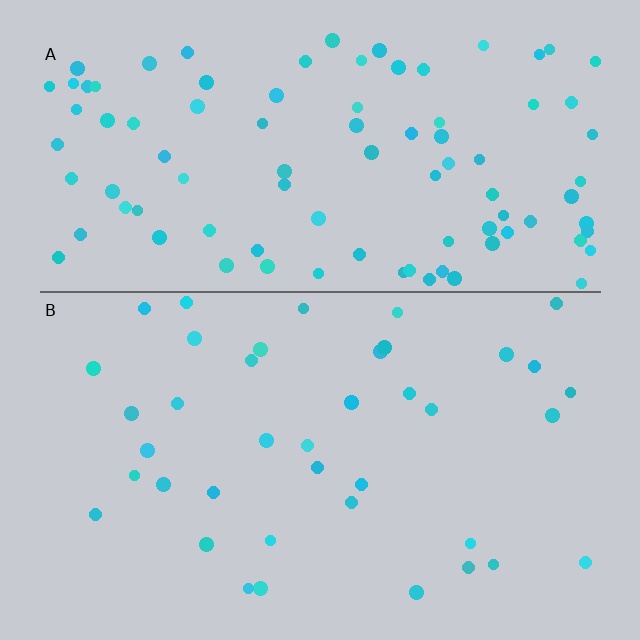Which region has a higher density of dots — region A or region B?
A (the top).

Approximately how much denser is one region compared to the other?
Approximately 2.3× — region A over region B.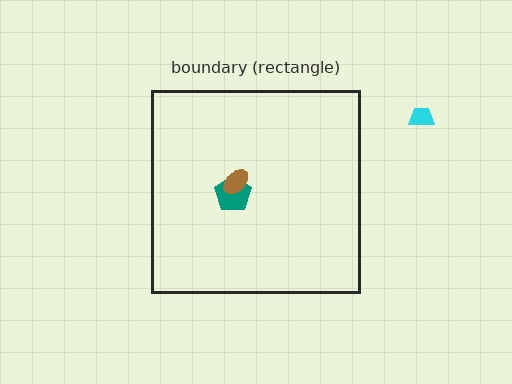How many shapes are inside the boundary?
2 inside, 1 outside.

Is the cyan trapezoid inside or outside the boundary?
Outside.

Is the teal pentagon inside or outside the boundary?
Inside.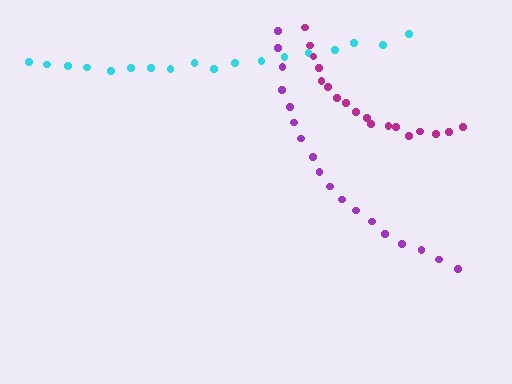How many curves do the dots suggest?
There are 3 distinct paths.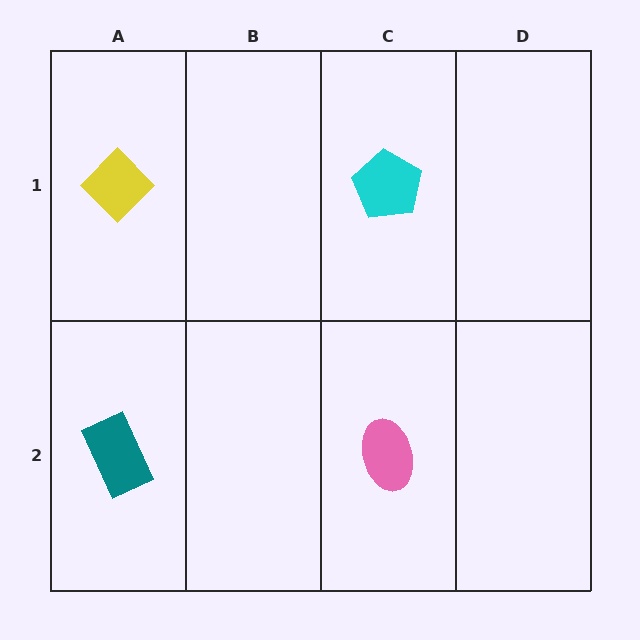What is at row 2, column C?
A pink ellipse.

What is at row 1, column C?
A cyan pentagon.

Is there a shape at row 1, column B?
No, that cell is empty.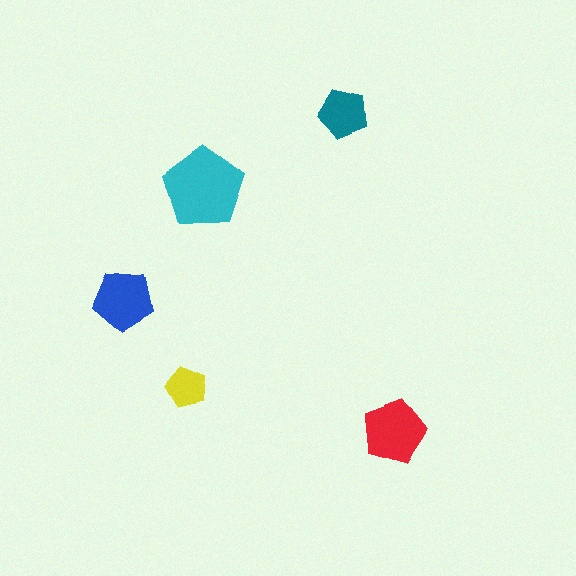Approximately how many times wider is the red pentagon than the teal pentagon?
About 1.5 times wider.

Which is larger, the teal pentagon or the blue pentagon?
The blue one.